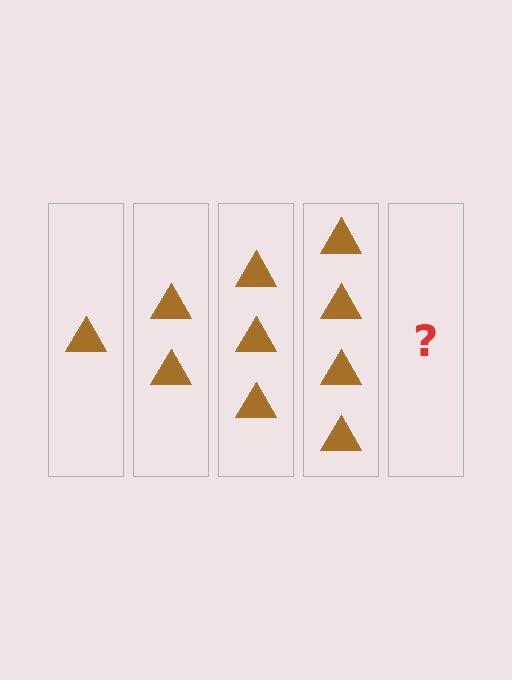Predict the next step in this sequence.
The next step is 5 triangles.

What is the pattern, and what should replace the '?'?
The pattern is that each step adds one more triangle. The '?' should be 5 triangles.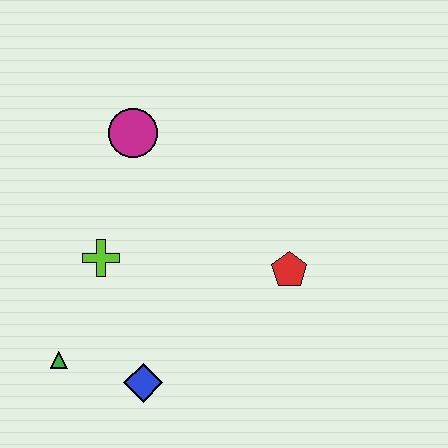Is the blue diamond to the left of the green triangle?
No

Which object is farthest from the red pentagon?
The green triangle is farthest from the red pentagon.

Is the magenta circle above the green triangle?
Yes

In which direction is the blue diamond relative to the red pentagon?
The blue diamond is to the left of the red pentagon.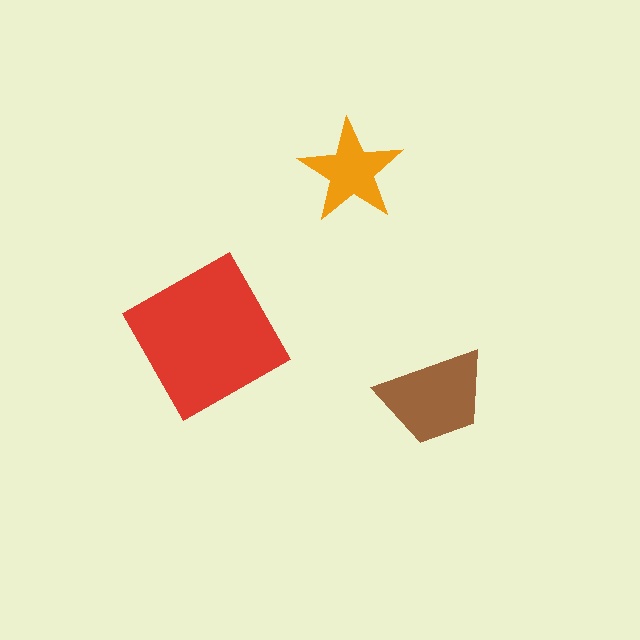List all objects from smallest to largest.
The orange star, the brown trapezoid, the red square.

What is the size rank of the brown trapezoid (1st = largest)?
2nd.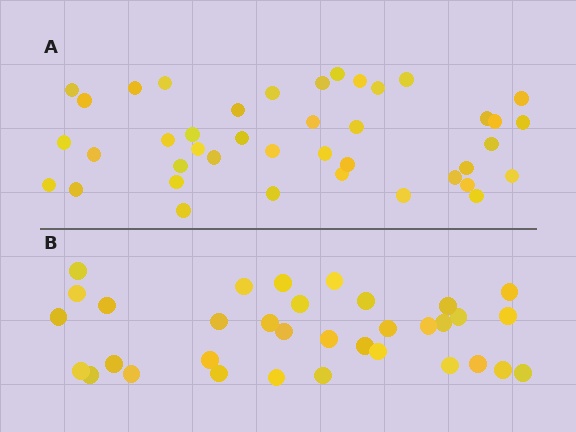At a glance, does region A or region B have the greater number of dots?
Region A (the top region) has more dots.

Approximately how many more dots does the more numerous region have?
Region A has roughly 8 or so more dots than region B.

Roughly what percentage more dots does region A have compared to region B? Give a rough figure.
About 20% more.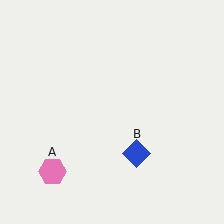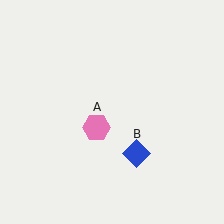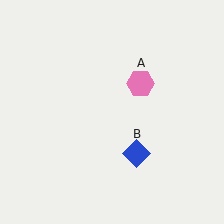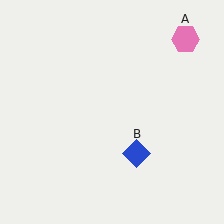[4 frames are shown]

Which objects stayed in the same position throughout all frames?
Blue diamond (object B) remained stationary.